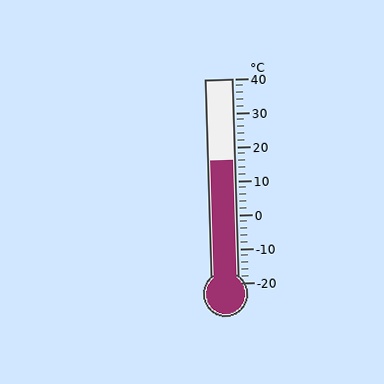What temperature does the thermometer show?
The thermometer shows approximately 16°C.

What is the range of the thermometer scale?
The thermometer scale ranges from -20°C to 40°C.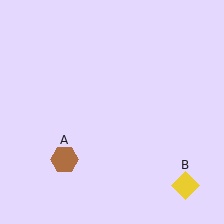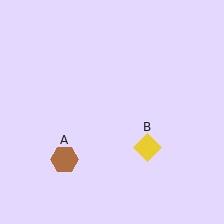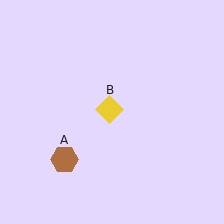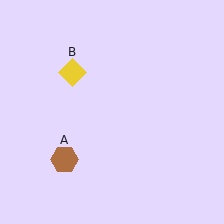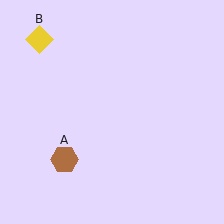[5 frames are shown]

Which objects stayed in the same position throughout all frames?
Brown hexagon (object A) remained stationary.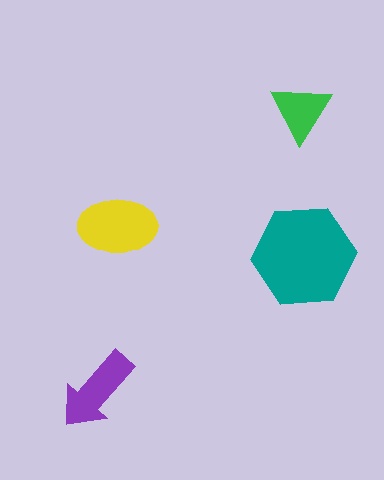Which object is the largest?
The teal hexagon.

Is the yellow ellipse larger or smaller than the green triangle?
Larger.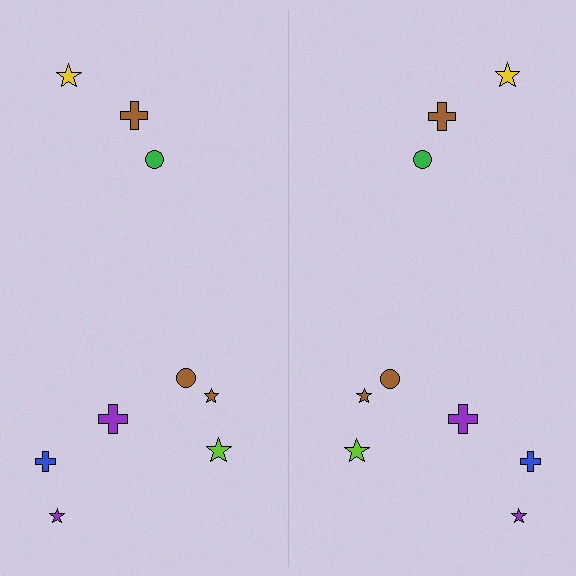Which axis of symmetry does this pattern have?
The pattern has a vertical axis of symmetry running through the center of the image.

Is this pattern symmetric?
Yes, this pattern has bilateral (reflection) symmetry.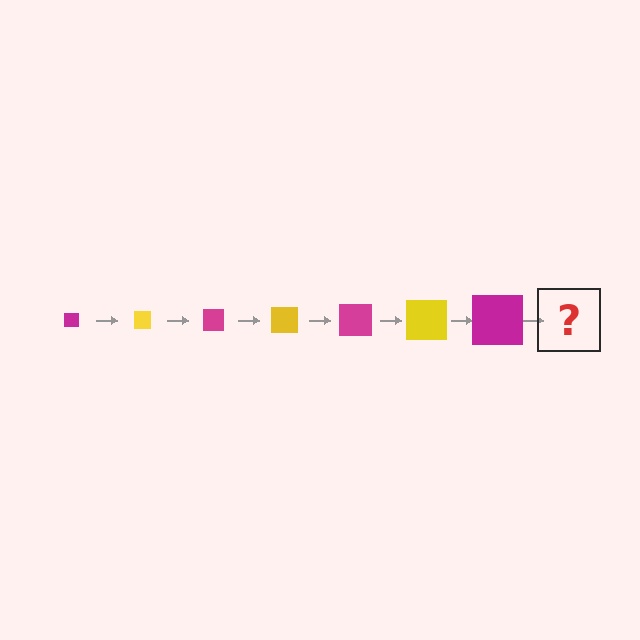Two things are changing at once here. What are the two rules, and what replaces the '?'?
The two rules are that the square grows larger each step and the color cycles through magenta and yellow. The '?' should be a yellow square, larger than the previous one.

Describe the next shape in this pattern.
It should be a yellow square, larger than the previous one.